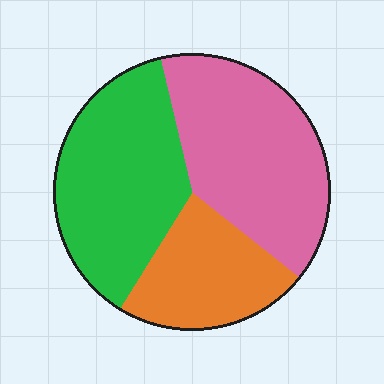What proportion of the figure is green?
Green takes up about three eighths (3/8) of the figure.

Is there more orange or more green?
Green.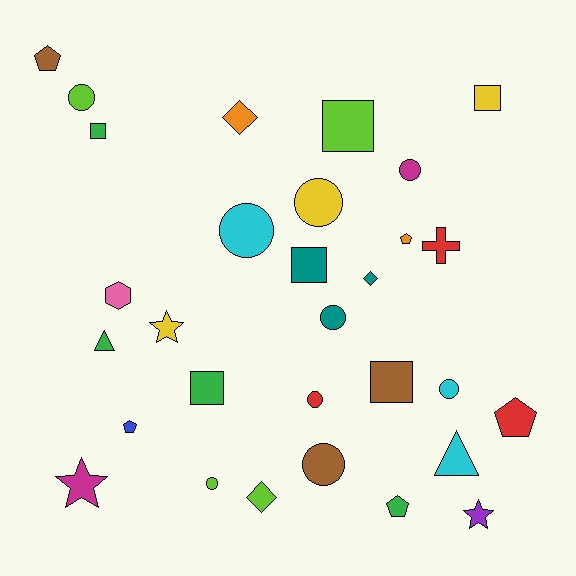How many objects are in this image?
There are 30 objects.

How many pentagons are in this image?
There are 5 pentagons.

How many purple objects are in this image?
There is 1 purple object.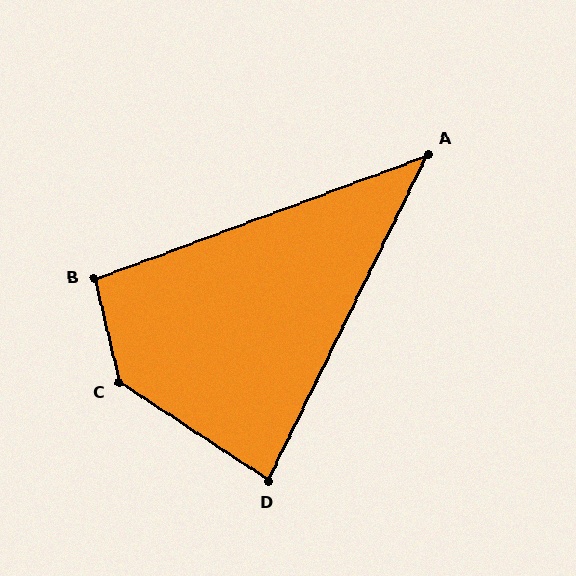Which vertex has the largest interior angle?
C, at approximately 137 degrees.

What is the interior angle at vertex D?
Approximately 83 degrees (acute).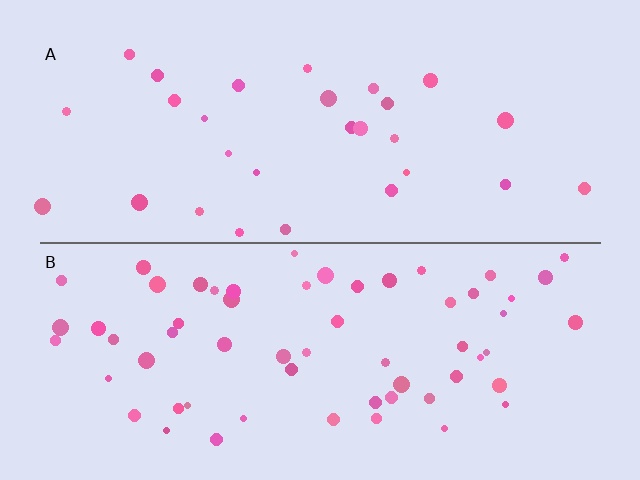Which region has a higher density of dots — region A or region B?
B (the bottom).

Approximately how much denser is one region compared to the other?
Approximately 2.1× — region B over region A.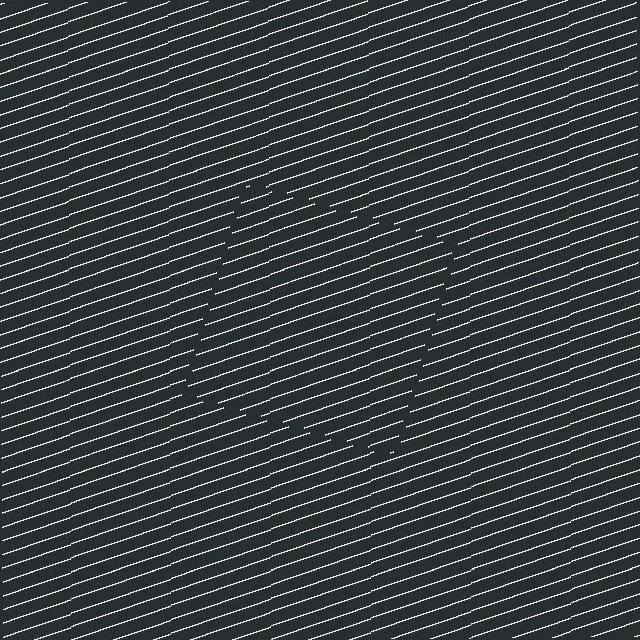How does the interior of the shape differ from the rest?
The interior of the shape contains the same grating, shifted by half a period — the contour is defined by the phase discontinuity where line-ends from the inner and outer gratings abut.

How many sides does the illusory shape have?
4 sides — the line-ends trace a square.